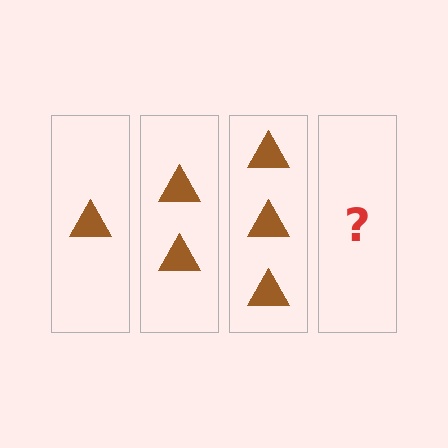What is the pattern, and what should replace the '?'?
The pattern is that each step adds one more triangle. The '?' should be 4 triangles.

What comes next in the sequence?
The next element should be 4 triangles.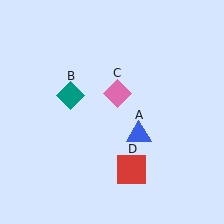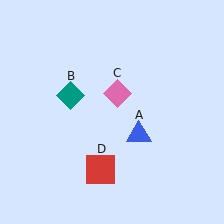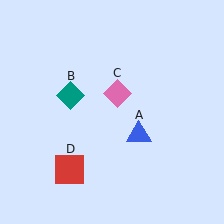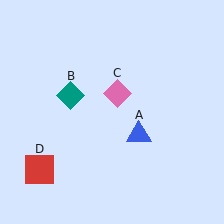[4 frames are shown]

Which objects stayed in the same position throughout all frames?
Blue triangle (object A) and teal diamond (object B) and pink diamond (object C) remained stationary.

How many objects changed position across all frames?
1 object changed position: red square (object D).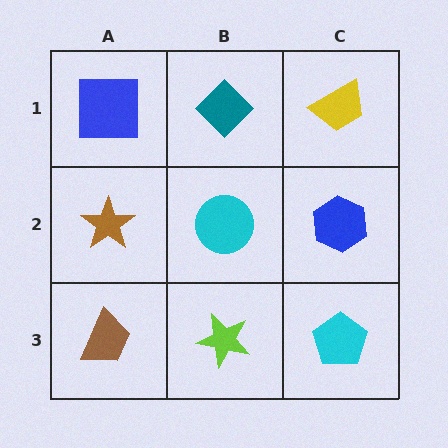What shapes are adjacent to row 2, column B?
A teal diamond (row 1, column B), a lime star (row 3, column B), a brown star (row 2, column A), a blue hexagon (row 2, column C).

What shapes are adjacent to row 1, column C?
A blue hexagon (row 2, column C), a teal diamond (row 1, column B).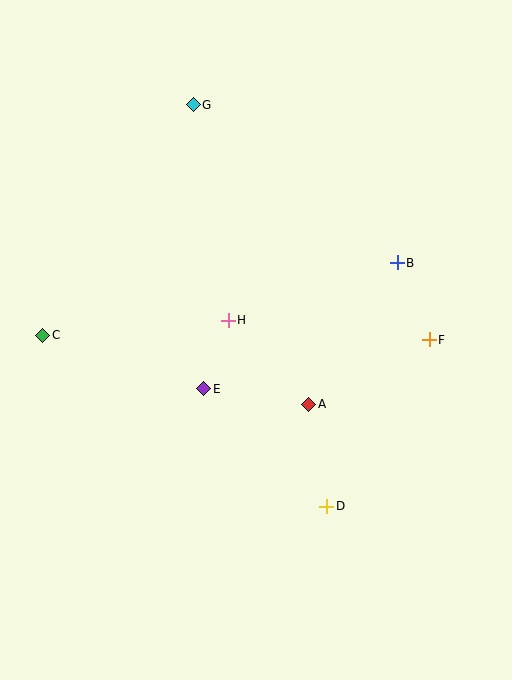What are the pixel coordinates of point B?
Point B is at (397, 263).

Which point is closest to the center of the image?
Point H at (228, 320) is closest to the center.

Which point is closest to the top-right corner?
Point B is closest to the top-right corner.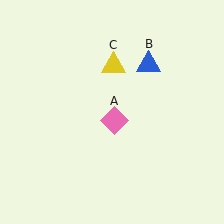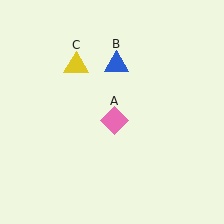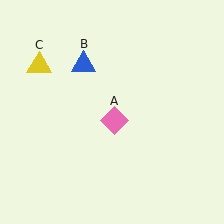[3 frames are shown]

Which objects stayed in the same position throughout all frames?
Pink diamond (object A) remained stationary.